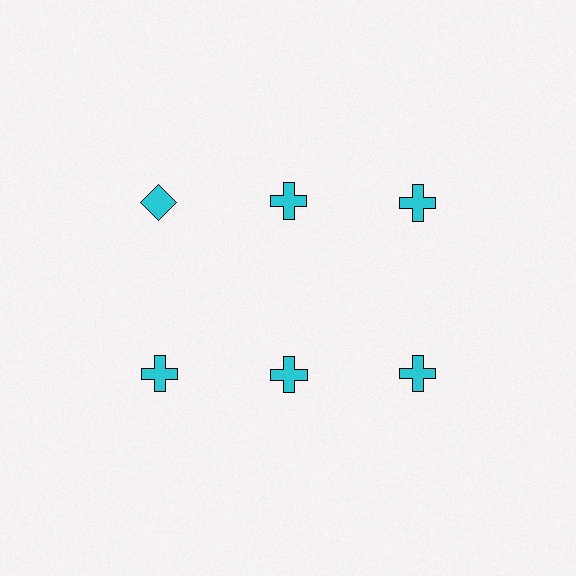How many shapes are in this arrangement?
There are 6 shapes arranged in a grid pattern.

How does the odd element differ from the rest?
It has a different shape: diamond instead of cross.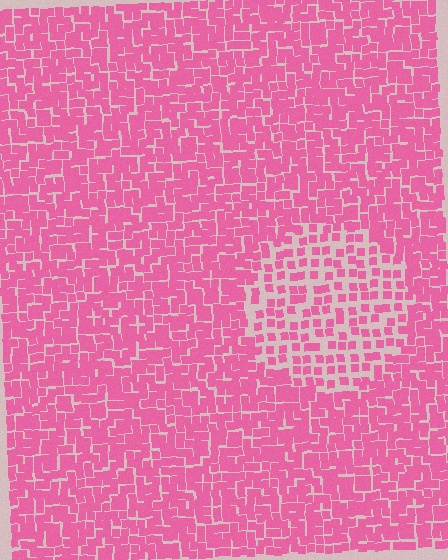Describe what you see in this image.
The image contains small pink elements arranged at two different densities. A circle-shaped region is visible where the elements are less densely packed than the surrounding area.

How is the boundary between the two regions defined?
The boundary is defined by a change in element density (approximately 2.0x ratio). All elements are the same color, size, and shape.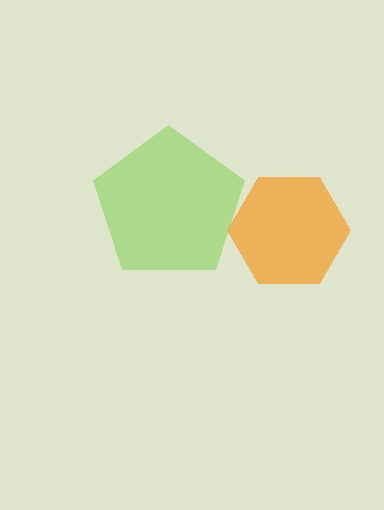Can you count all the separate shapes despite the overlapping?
Yes, there are 2 separate shapes.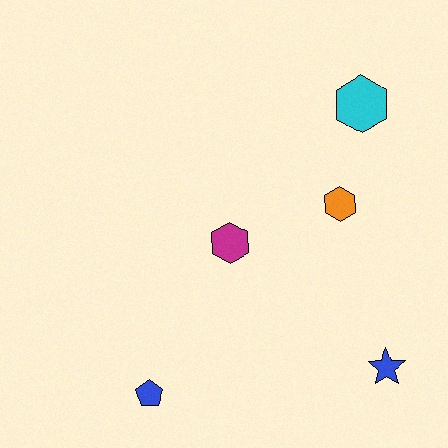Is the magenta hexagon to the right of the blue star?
No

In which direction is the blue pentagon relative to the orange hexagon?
The blue pentagon is to the left of the orange hexagon.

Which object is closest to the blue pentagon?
The magenta hexagon is closest to the blue pentagon.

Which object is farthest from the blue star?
The cyan hexagon is farthest from the blue star.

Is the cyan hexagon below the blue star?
No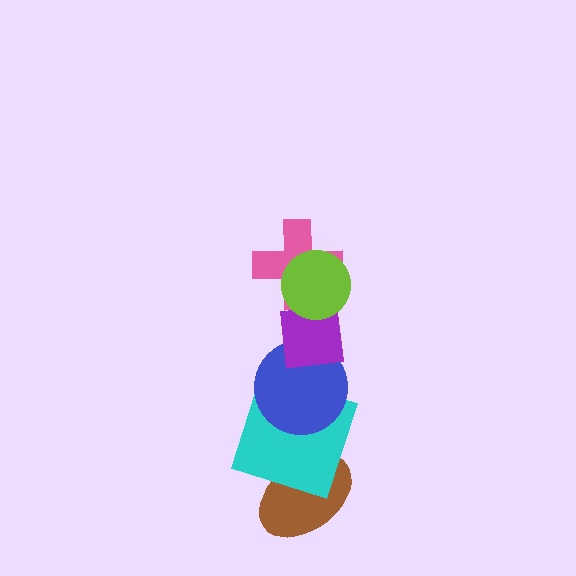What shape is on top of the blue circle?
The purple square is on top of the blue circle.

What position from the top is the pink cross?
The pink cross is 2nd from the top.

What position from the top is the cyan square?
The cyan square is 5th from the top.